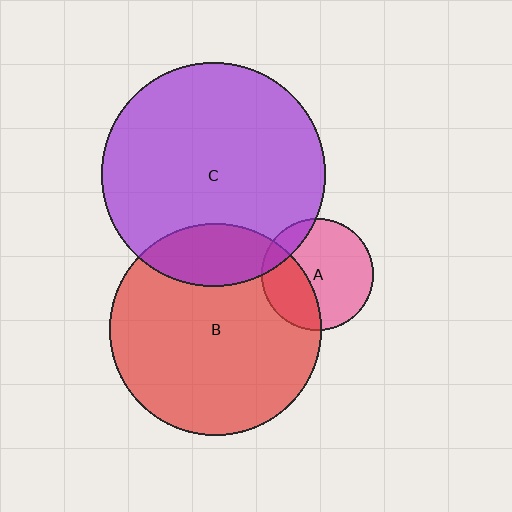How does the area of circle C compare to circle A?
Approximately 4.0 times.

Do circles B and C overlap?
Yes.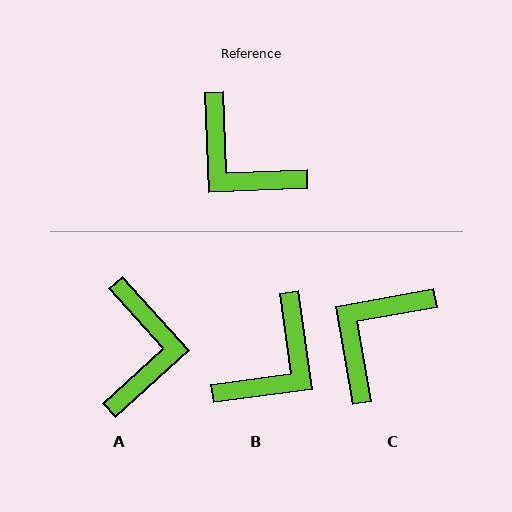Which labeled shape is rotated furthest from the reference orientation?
A, about 130 degrees away.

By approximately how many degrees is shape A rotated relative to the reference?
Approximately 130 degrees counter-clockwise.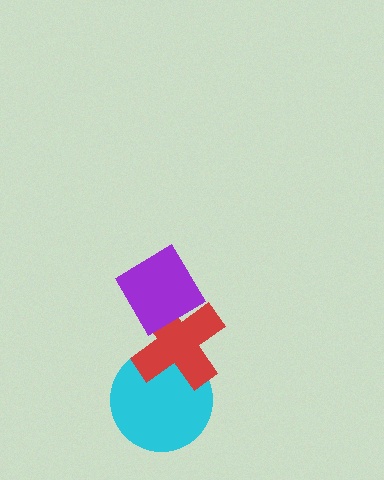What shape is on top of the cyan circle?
The red cross is on top of the cyan circle.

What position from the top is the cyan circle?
The cyan circle is 3rd from the top.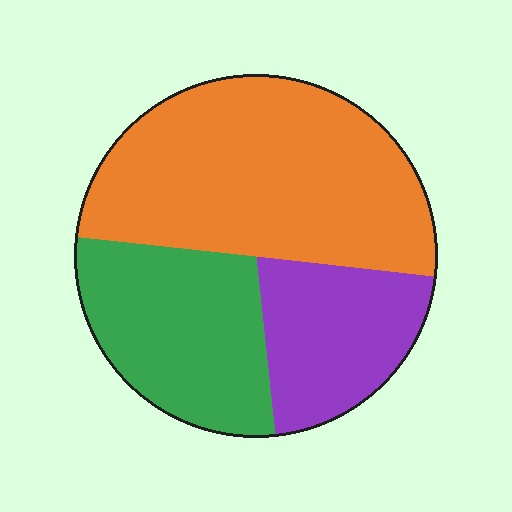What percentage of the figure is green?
Green covers 28% of the figure.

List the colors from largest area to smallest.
From largest to smallest: orange, green, purple.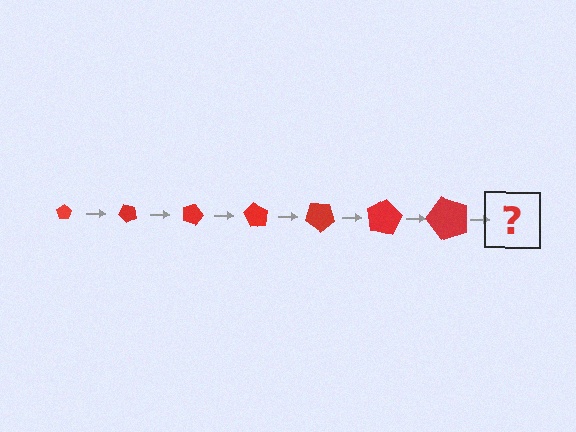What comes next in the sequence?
The next element should be a pentagon, larger than the previous one and rotated 315 degrees from the start.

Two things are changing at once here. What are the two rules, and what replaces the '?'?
The two rules are that the pentagon grows larger each step and it rotates 45 degrees each step. The '?' should be a pentagon, larger than the previous one and rotated 315 degrees from the start.